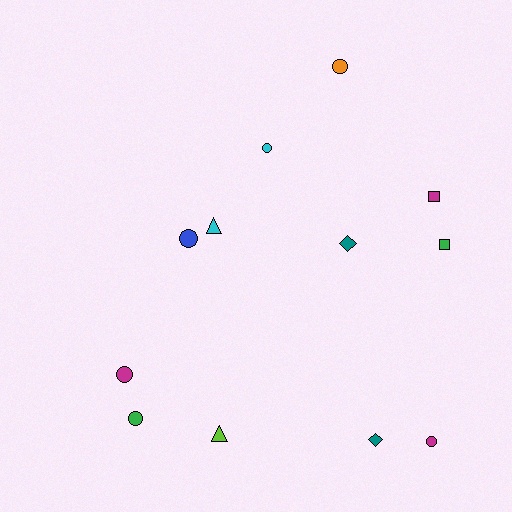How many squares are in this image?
There are 2 squares.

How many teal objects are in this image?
There are 2 teal objects.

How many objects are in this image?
There are 12 objects.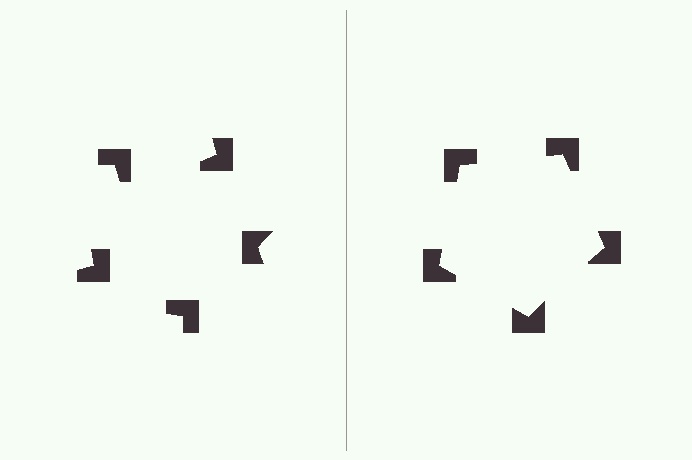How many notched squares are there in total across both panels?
10 — 5 on each side.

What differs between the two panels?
The notched squares are positioned identically on both sides; only the wedge orientations differ. On the right they align to a pentagon; on the left they are misaligned.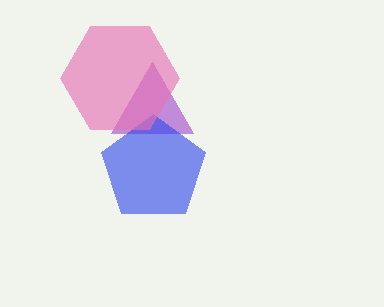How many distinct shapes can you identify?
There are 3 distinct shapes: a purple triangle, a blue pentagon, a pink hexagon.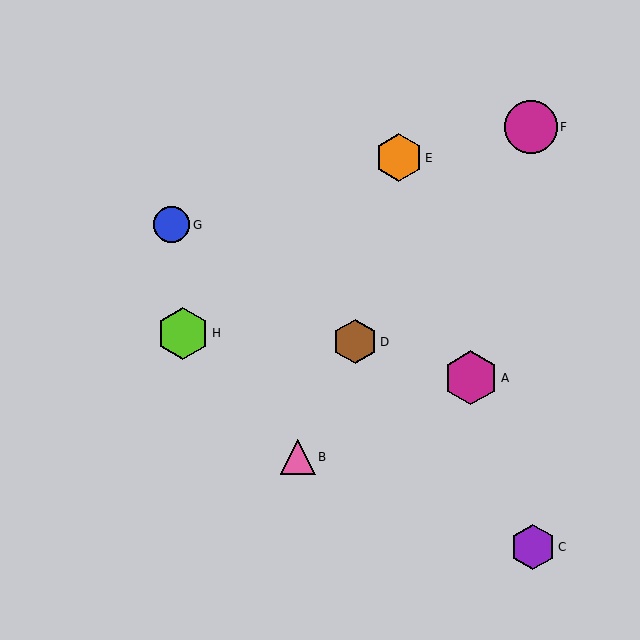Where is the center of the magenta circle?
The center of the magenta circle is at (531, 127).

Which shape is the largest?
The magenta hexagon (labeled A) is the largest.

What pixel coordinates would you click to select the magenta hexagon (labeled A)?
Click at (471, 378) to select the magenta hexagon A.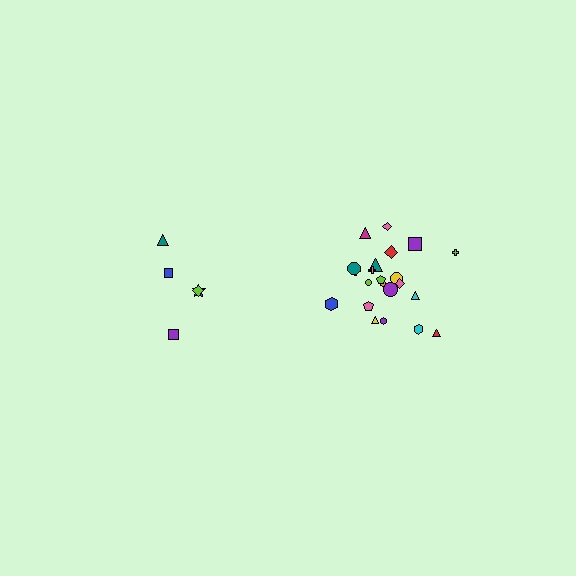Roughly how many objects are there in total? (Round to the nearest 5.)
Roughly 25 objects in total.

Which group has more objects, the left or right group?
The right group.